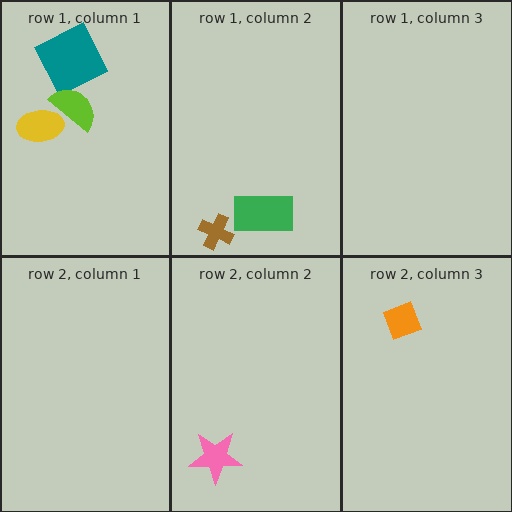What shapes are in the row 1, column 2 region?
The brown cross, the green rectangle.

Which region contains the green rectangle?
The row 1, column 2 region.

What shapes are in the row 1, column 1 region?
The teal square, the lime semicircle, the yellow ellipse.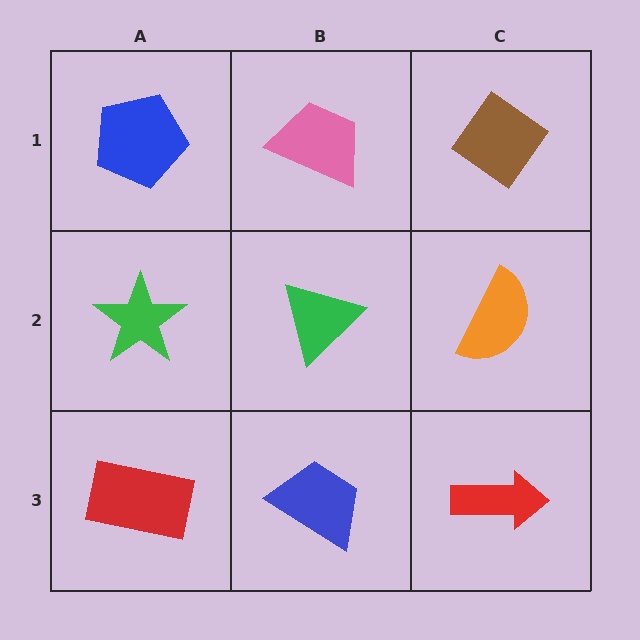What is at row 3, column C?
A red arrow.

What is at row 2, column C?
An orange semicircle.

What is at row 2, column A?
A green star.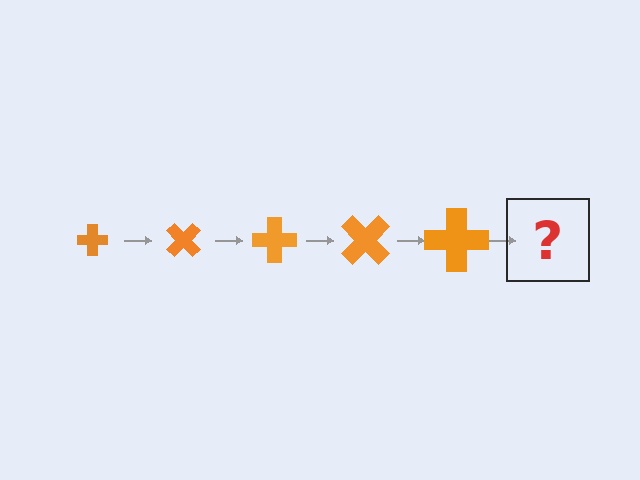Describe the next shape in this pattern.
It should be a cross, larger than the previous one and rotated 225 degrees from the start.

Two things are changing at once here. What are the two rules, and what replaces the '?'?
The two rules are that the cross grows larger each step and it rotates 45 degrees each step. The '?' should be a cross, larger than the previous one and rotated 225 degrees from the start.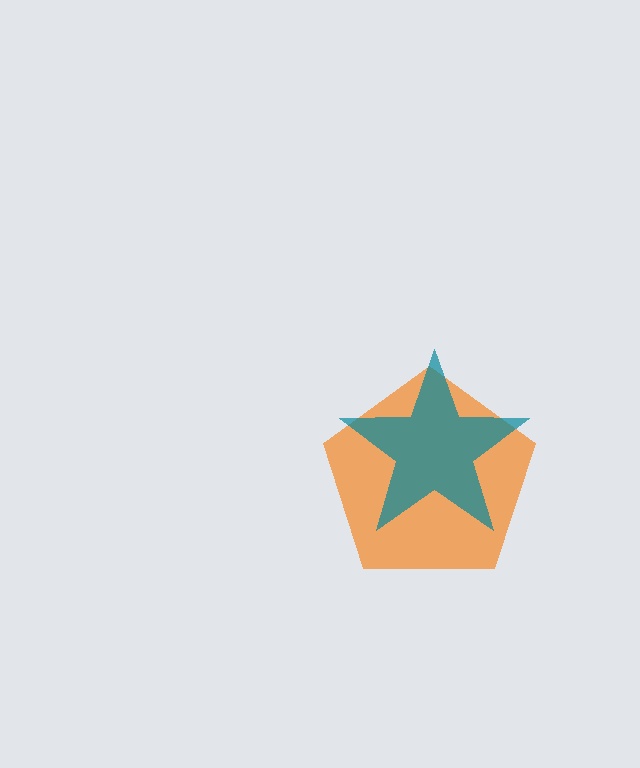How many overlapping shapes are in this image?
There are 2 overlapping shapes in the image.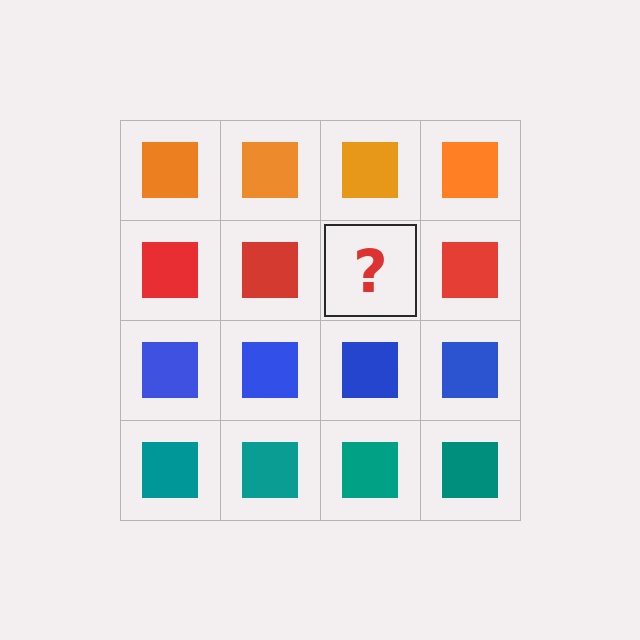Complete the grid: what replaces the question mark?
The question mark should be replaced with a red square.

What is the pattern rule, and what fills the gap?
The rule is that each row has a consistent color. The gap should be filled with a red square.